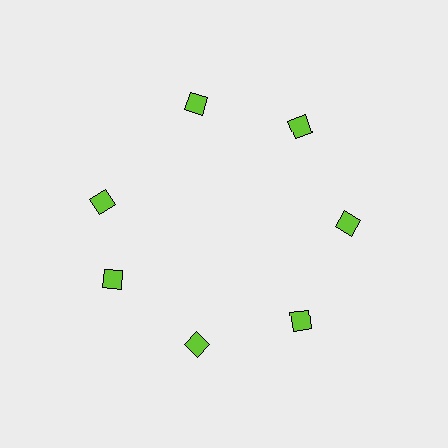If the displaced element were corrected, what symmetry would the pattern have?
It would have 7-fold rotational symmetry — the pattern would map onto itself every 51 degrees.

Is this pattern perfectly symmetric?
No. The 7 lime diamonds are arranged in a ring, but one element near the 10 o'clock position is rotated out of alignment along the ring, breaking the 7-fold rotational symmetry.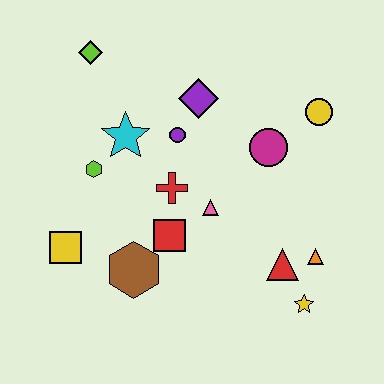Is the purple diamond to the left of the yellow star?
Yes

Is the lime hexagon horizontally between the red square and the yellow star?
No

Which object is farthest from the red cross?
The yellow star is farthest from the red cross.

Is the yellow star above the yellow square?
No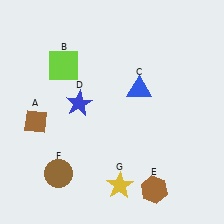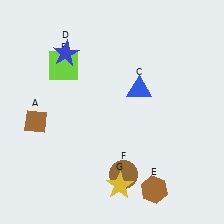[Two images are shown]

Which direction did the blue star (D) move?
The blue star (D) moved up.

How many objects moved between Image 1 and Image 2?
2 objects moved between the two images.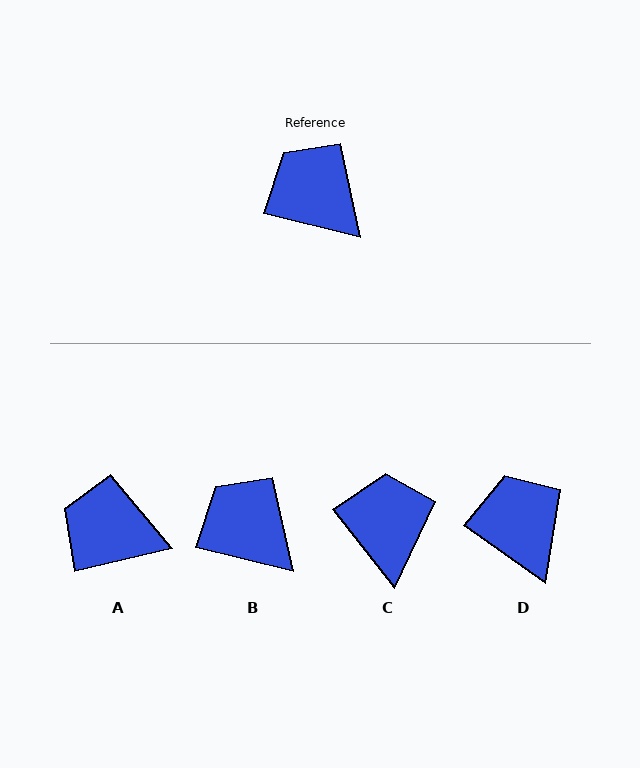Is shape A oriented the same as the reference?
No, it is off by about 27 degrees.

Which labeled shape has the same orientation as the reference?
B.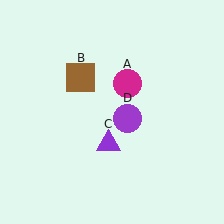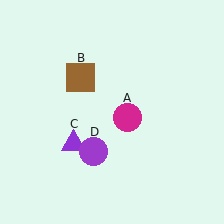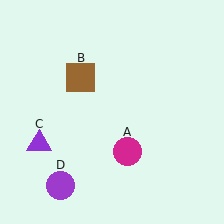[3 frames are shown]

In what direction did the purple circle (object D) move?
The purple circle (object D) moved down and to the left.